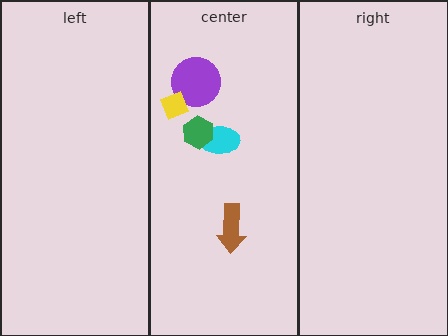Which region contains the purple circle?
The center region.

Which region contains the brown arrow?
The center region.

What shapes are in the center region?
The cyan ellipse, the purple circle, the green hexagon, the brown arrow, the yellow diamond.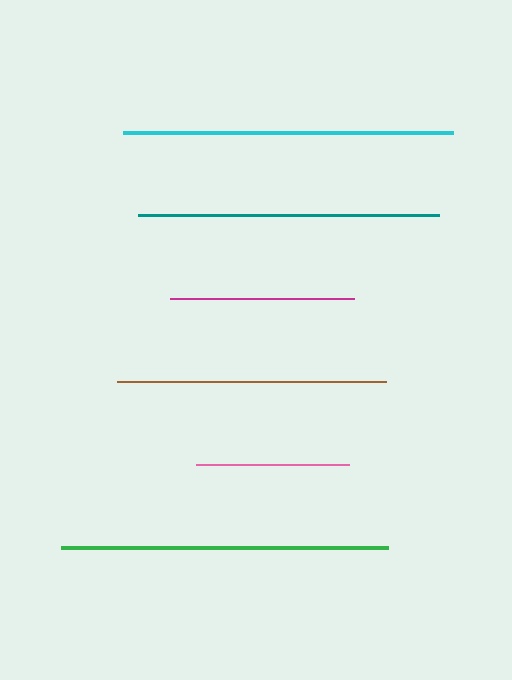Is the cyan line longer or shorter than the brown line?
The cyan line is longer than the brown line.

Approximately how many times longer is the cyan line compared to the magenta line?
The cyan line is approximately 1.8 times the length of the magenta line.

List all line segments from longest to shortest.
From longest to shortest: cyan, green, teal, brown, magenta, pink.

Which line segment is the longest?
The cyan line is the longest at approximately 330 pixels.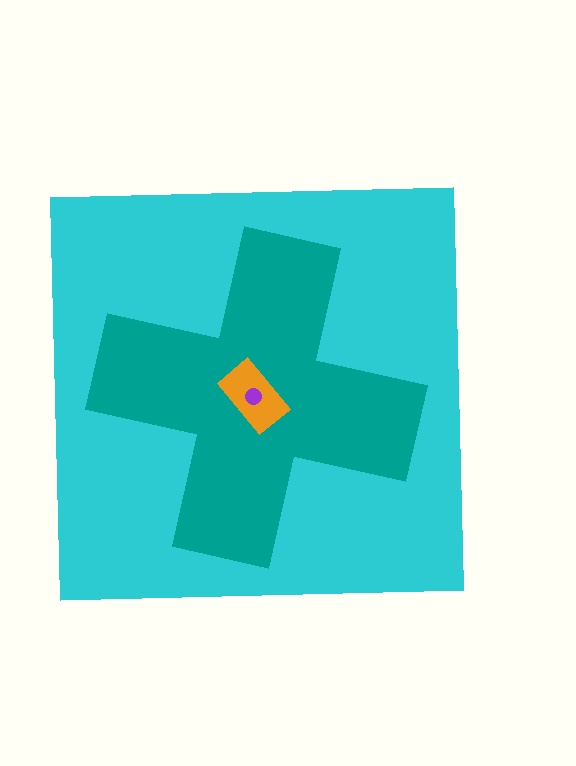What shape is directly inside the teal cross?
The orange rectangle.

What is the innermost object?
The purple circle.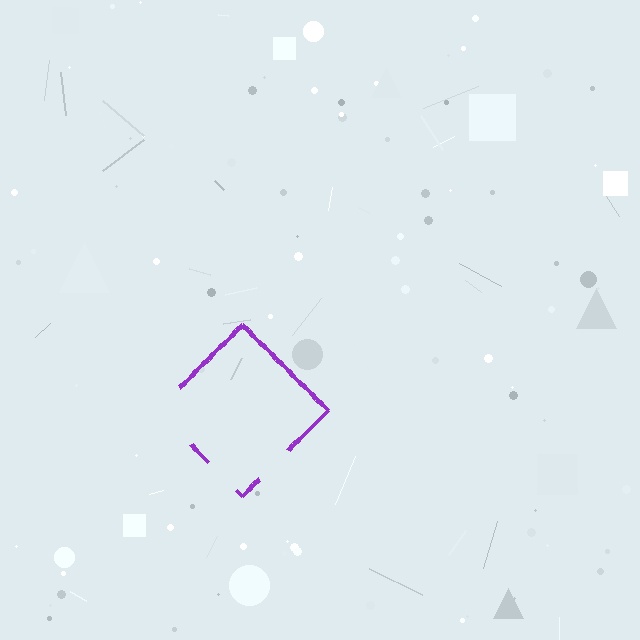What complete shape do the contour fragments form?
The contour fragments form a diamond.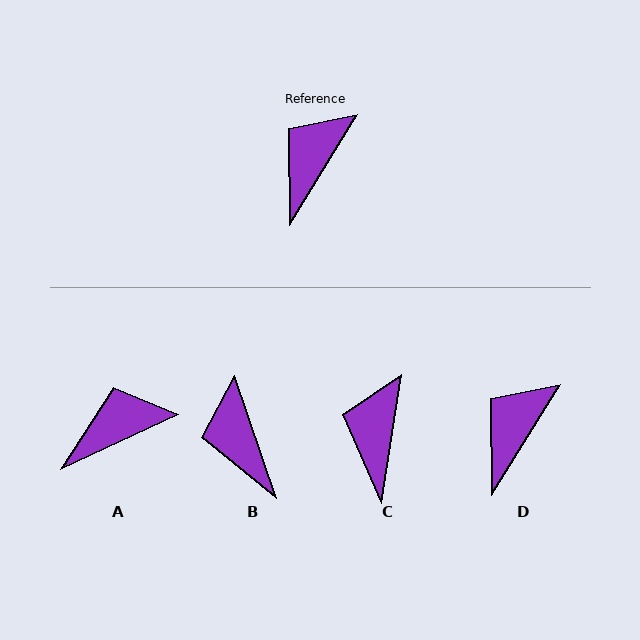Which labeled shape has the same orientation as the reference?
D.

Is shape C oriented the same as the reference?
No, it is off by about 23 degrees.